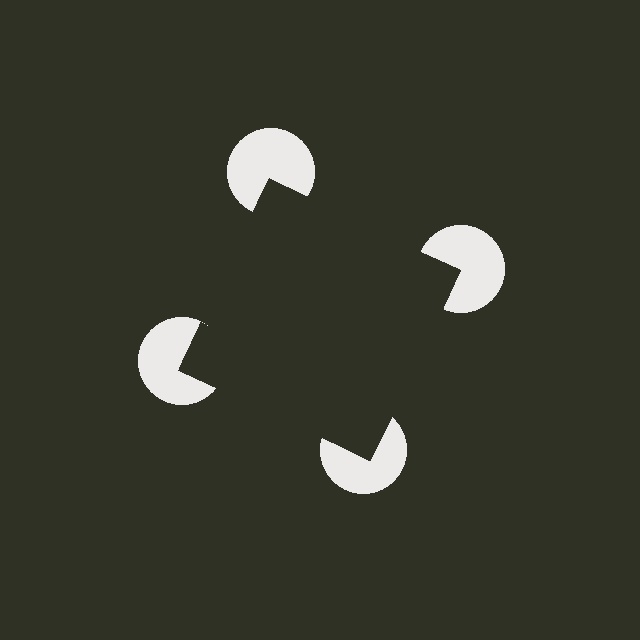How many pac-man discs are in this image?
There are 4 — one at each vertex of the illusory square.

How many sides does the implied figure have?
4 sides.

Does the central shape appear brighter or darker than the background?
It typically appears slightly darker than the background, even though no actual brightness change is drawn.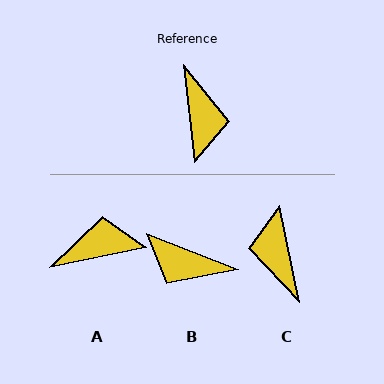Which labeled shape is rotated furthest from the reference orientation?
C, about 175 degrees away.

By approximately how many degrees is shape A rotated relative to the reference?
Approximately 96 degrees counter-clockwise.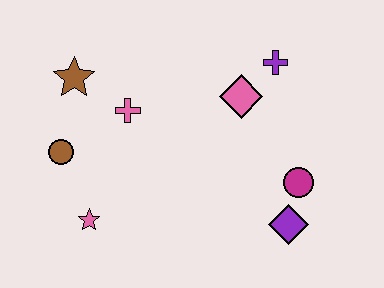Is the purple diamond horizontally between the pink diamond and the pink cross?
No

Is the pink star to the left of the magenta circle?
Yes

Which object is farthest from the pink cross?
The purple diamond is farthest from the pink cross.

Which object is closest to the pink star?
The brown circle is closest to the pink star.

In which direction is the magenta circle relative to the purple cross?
The magenta circle is below the purple cross.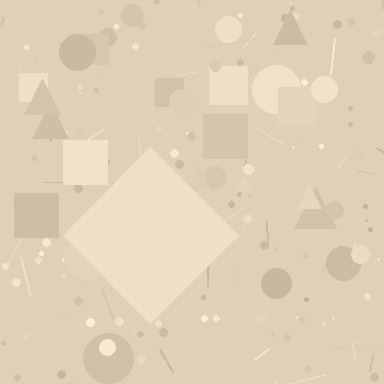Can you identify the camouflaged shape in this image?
The camouflaged shape is a diamond.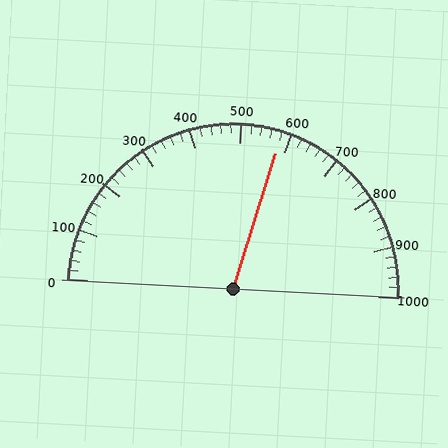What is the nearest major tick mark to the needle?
The nearest major tick mark is 600.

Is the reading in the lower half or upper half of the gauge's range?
The reading is in the upper half of the range (0 to 1000).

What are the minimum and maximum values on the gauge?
The gauge ranges from 0 to 1000.